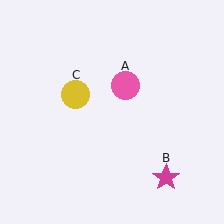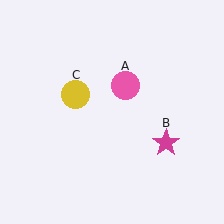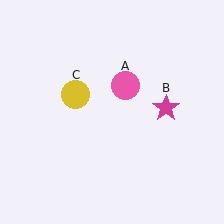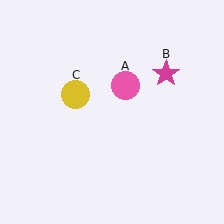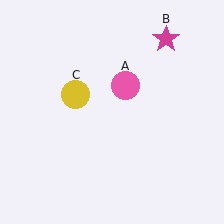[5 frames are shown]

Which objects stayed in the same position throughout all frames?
Pink circle (object A) and yellow circle (object C) remained stationary.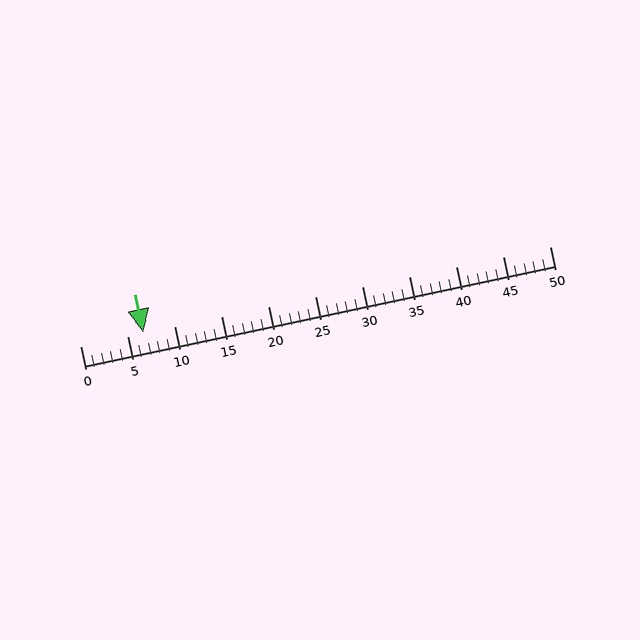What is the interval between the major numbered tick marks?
The major tick marks are spaced 5 units apart.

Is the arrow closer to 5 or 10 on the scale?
The arrow is closer to 5.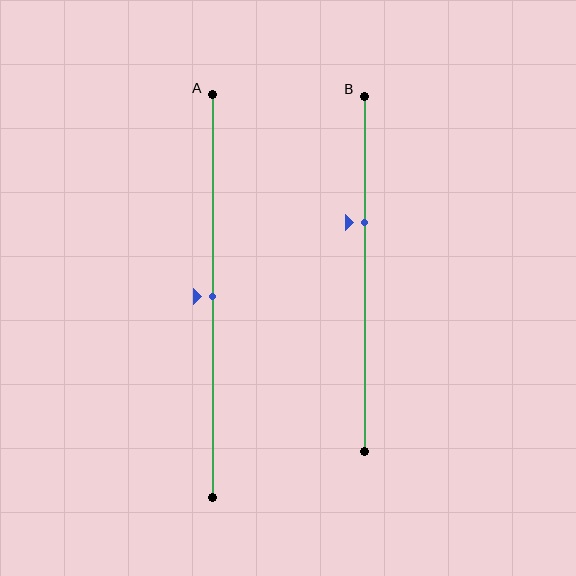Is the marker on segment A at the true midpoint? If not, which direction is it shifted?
Yes, the marker on segment A is at the true midpoint.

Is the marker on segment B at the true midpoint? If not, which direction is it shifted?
No, the marker on segment B is shifted upward by about 14% of the segment length.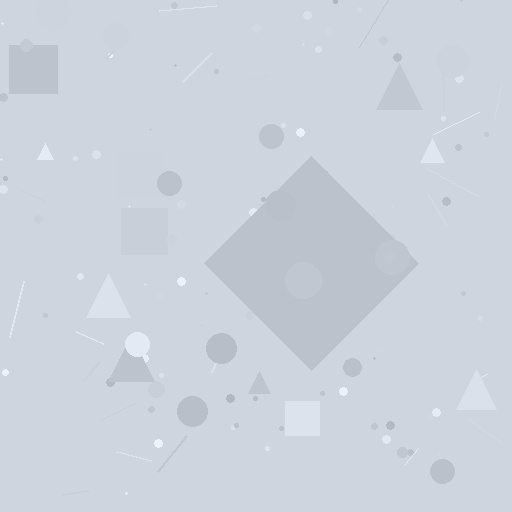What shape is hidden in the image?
A diamond is hidden in the image.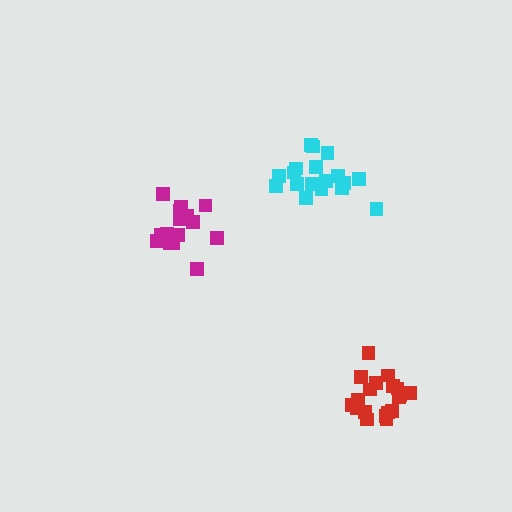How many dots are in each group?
Group 1: 18 dots, Group 2: 20 dots, Group 3: 15 dots (53 total).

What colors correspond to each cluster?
The clusters are colored: cyan, red, magenta.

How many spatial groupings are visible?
There are 3 spatial groupings.